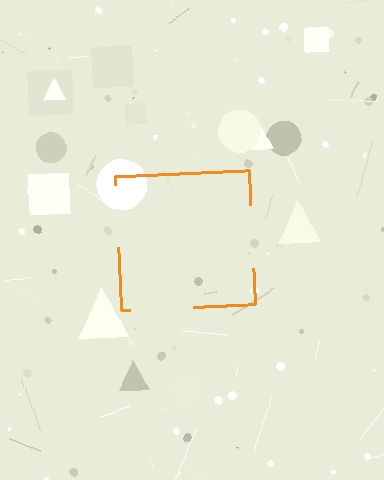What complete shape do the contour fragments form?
The contour fragments form a square.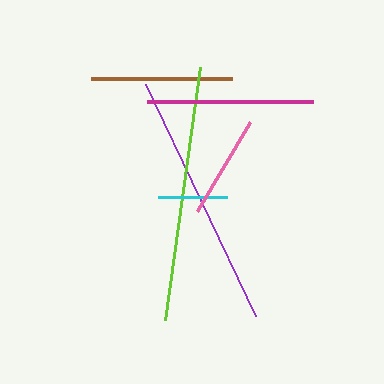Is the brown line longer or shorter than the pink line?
The brown line is longer than the pink line.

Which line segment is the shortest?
The cyan line is the shortest at approximately 68 pixels.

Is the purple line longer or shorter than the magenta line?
The purple line is longer than the magenta line.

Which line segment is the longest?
The purple line is the longest at approximately 257 pixels.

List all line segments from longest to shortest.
From longest to shortest: purple, lime, magenta, brown, pink, cyan.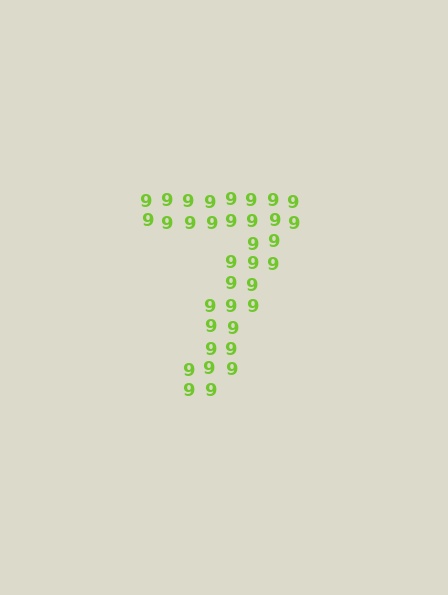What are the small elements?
The small elements are digit 9's.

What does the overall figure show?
The overall figure shows the digit 7.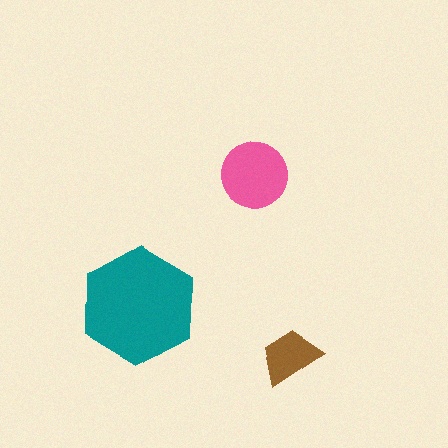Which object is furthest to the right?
The brown trapezoid is rightmost.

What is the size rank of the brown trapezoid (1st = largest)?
3rd.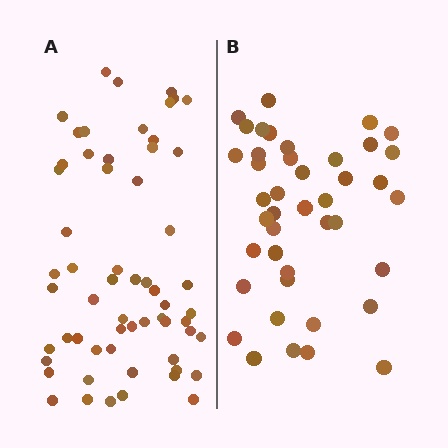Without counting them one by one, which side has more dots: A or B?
Region A (the left region) has more dots.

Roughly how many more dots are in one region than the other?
Region A has approximately 20 more dots than region B.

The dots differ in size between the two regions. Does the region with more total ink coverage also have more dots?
No. Region B has more total ink coverage because its dots are larger, but region A actually contains more individual dots. Total area can be misleading — the number of items is what matters here.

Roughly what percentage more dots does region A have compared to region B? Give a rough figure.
About 45% more.